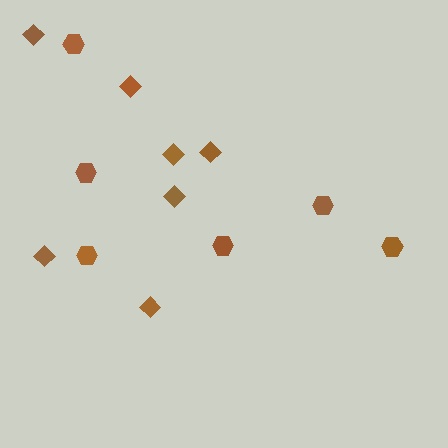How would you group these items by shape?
There are 2 groups: one group of hexagons (6) and one group of diamonds (7).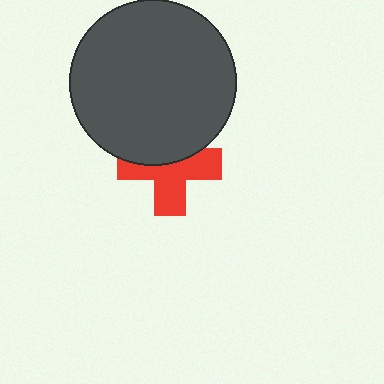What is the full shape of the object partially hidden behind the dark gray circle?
The partially hidden object is a red cross.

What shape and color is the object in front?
The object in front is a dark gray circle.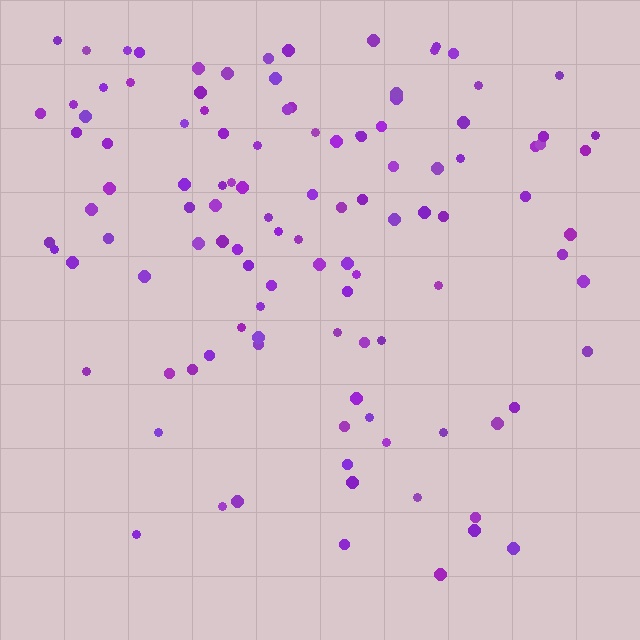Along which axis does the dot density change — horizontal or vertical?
Vertical.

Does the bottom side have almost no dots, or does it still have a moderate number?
Still a moderate number, just noticeably fewer than the top.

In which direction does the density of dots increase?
From bottom to top, with the top side densest.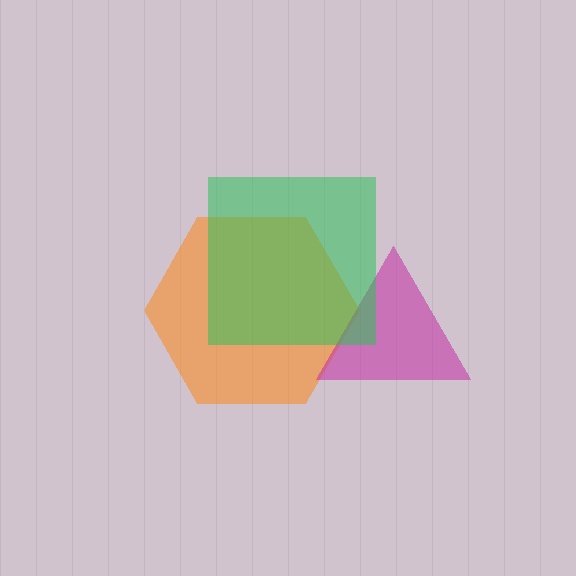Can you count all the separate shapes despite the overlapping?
Yes, there are 3 separate shapes.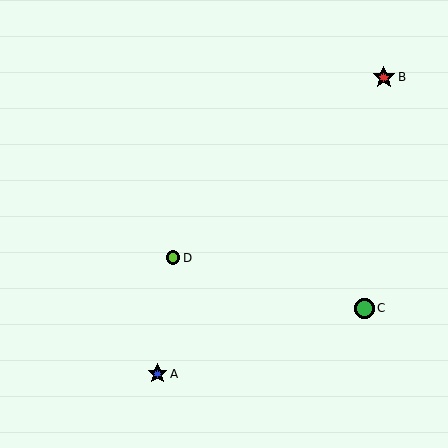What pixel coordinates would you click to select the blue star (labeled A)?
Click at (157, 374) to select the blue star A.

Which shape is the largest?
The red star (labeled B) is the largest.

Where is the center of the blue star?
The center of the blue star is at (157, 374).